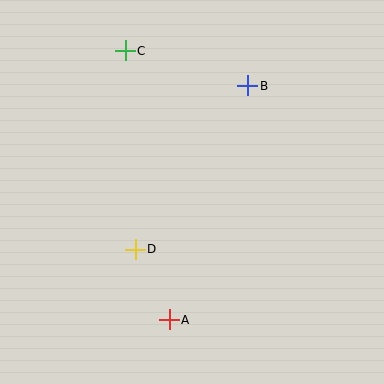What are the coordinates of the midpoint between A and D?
The midpoint between A and D is at (152, 285).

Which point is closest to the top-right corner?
Point B is closest to the top-right corner.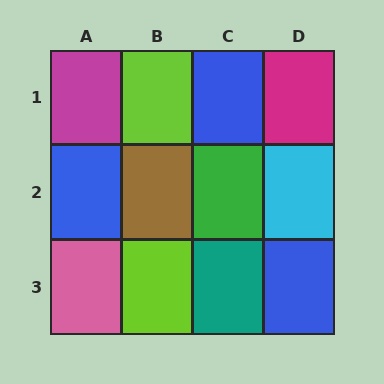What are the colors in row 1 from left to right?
Magenta, lime, blue, magenta.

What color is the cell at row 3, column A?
Pink.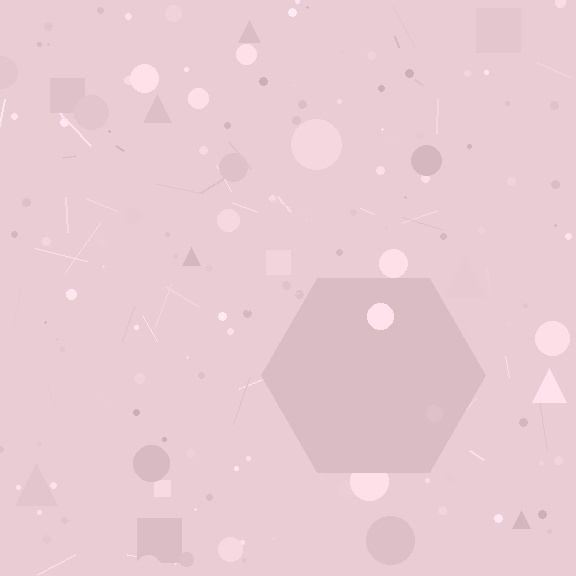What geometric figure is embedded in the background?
A hexagon is embedded in the background.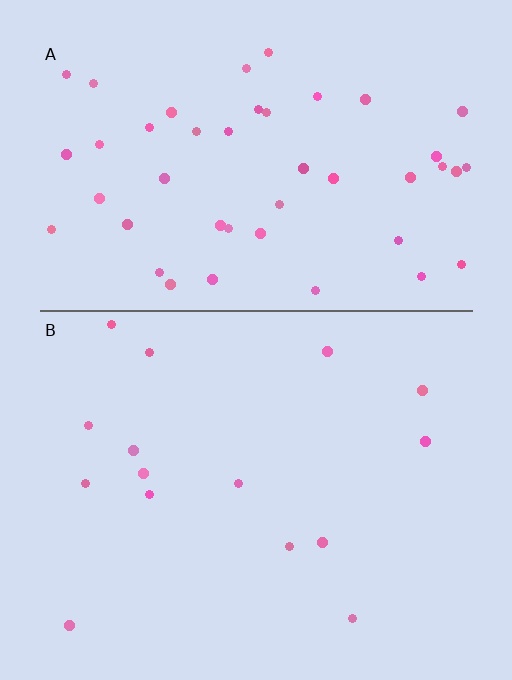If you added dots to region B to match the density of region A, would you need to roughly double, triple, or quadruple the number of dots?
Approximately triple.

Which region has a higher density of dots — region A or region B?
A (the top).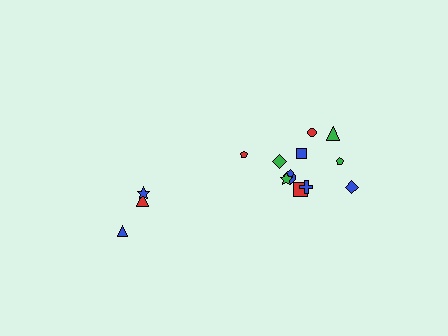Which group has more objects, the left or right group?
The right group.